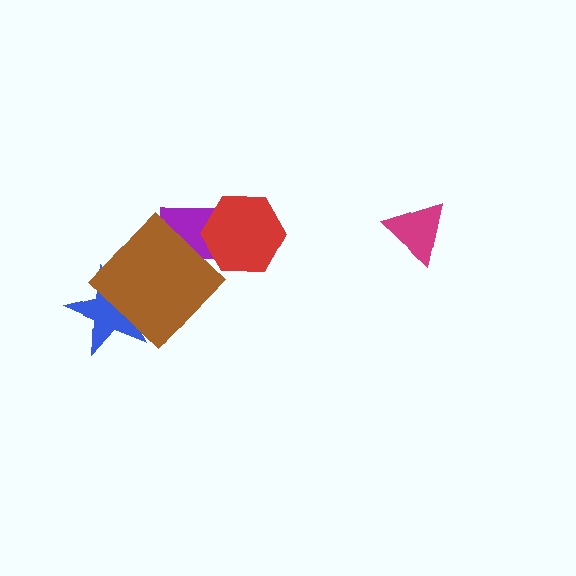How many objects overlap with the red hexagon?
1 object overlaps with the red hexagon.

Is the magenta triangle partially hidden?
No, no other shape covers it.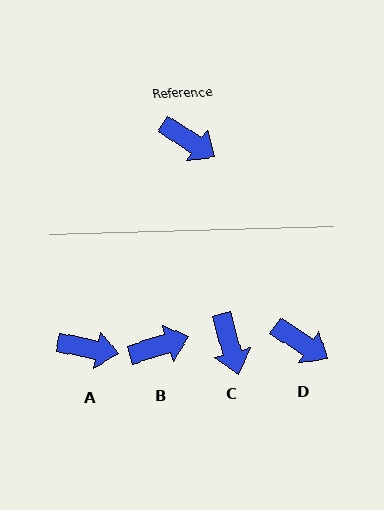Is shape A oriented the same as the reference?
No, it is off by about 22 degrees.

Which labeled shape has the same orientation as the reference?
D.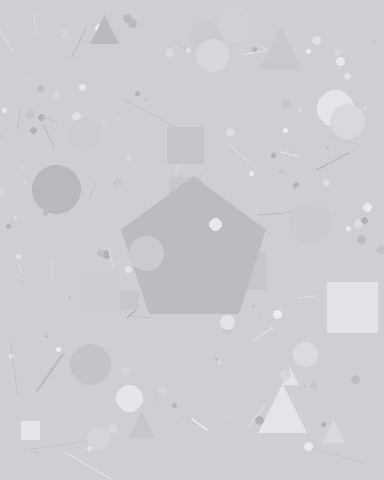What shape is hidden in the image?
A pentagon is hidden in the image.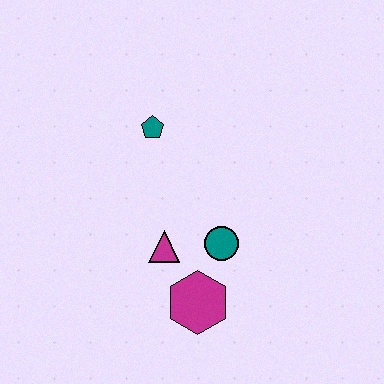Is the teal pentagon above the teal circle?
Yes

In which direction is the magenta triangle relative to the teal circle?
The magenta triangle is to the left of the teal circle.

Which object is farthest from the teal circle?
The teal pentagon is farthest from the teal circle.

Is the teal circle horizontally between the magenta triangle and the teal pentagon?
No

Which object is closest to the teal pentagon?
The magenta triangle is closest to the teal pentagon.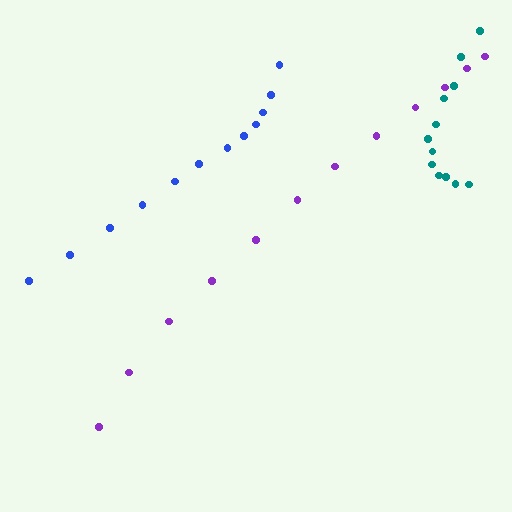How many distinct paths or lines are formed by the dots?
There are 3 distinct paths.